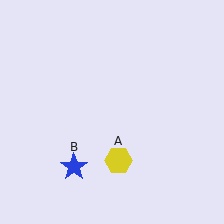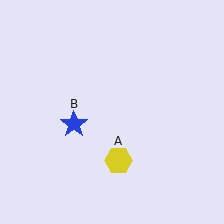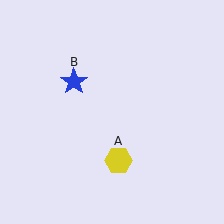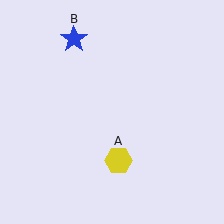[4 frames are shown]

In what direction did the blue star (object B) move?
The blue star (object B) moved up.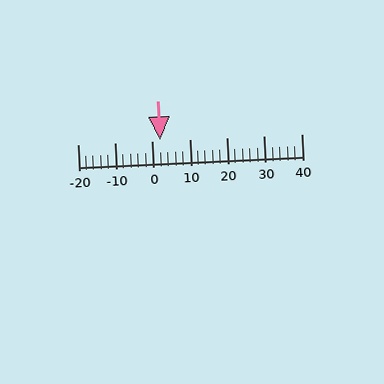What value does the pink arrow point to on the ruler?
The pink arrow points to approximately 2.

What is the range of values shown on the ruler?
The ruler shows values from -20 to 40.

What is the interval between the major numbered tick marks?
The major tick marks are spaced 10 units apart.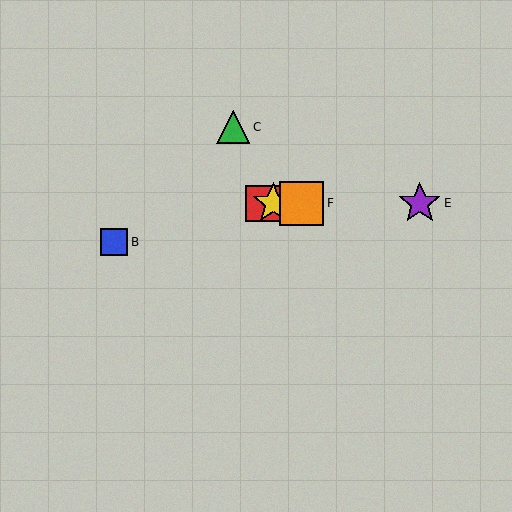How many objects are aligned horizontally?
4 objects (A, D, E, F) are aligned horizontally.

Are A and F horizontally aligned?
Yes, both are at y≈203.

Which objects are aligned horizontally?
Objects A, D, E, F are aligned horizontally.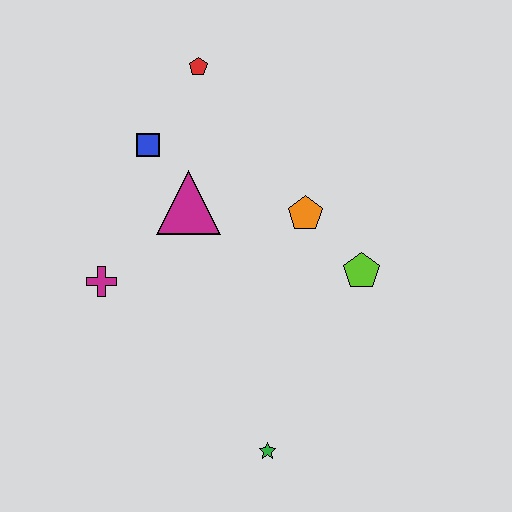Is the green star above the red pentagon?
No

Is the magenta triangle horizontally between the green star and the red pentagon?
No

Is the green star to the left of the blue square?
No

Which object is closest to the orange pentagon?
The lime pentagon is closest to the orange pentagon.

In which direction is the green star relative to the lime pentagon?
The green star is below the lime pentagon.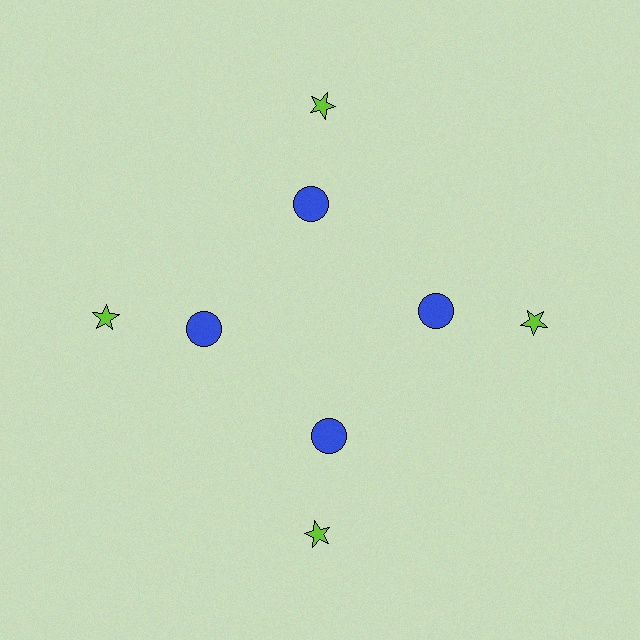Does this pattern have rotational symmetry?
Yes, this pattern has 4-fold rotational symmetry. It looks the same after rotating 90 degrees around the center.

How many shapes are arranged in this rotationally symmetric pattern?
There are 8 shapes, arranged in 4 groups of 2.